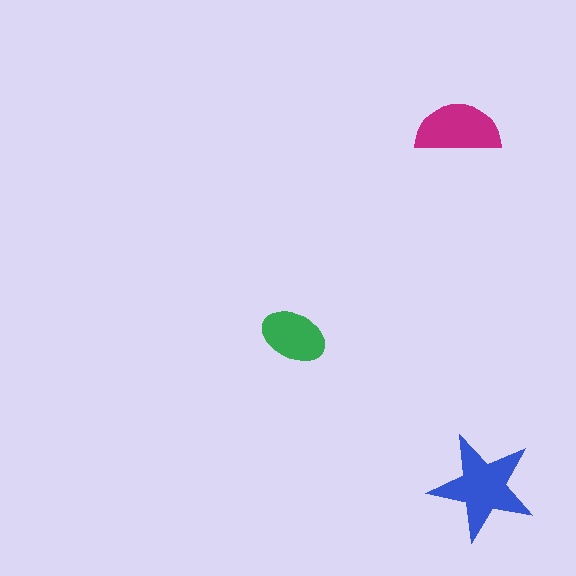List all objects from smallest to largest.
The green ellipse, the magenta semicircle, the blue star.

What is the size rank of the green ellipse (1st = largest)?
3rd.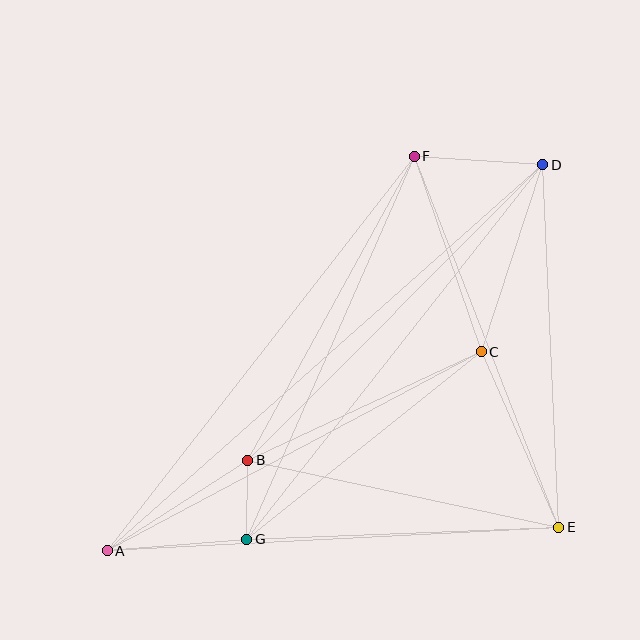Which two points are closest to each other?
Points B and G are closest to each other.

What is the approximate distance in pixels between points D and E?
The distance between D and E is approximately 363 pixels.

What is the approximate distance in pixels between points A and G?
The distance between A and G is approximately 140 pixels.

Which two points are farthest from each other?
Points A and D are farthest from each other.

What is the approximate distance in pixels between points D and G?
The distance between D and G is approximately 477 pixels.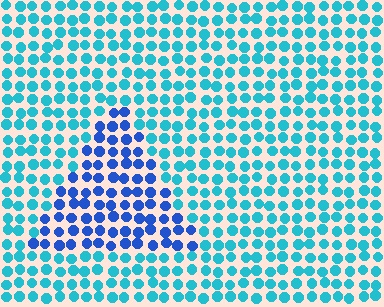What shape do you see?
I see a triangle.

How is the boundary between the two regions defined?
The boundary is defined purely by a slight shift in hue (about 38 degrees). Spacing, size, and orientation are identical on both sides.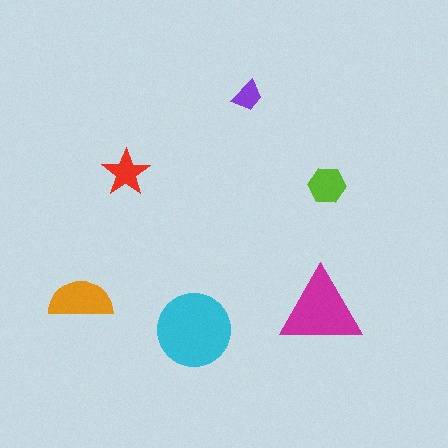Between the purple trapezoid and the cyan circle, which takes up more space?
The cyan circle.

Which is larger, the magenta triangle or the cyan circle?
The cyan circle.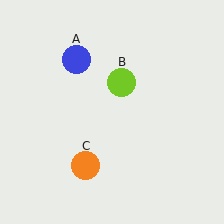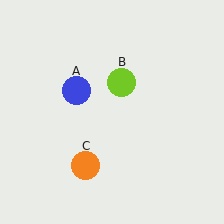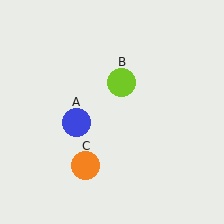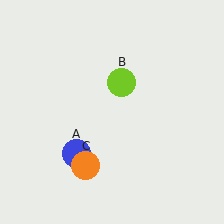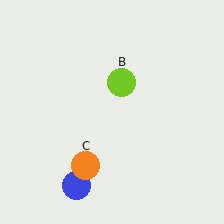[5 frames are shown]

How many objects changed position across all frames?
1 object changed position: blue circle (object A).